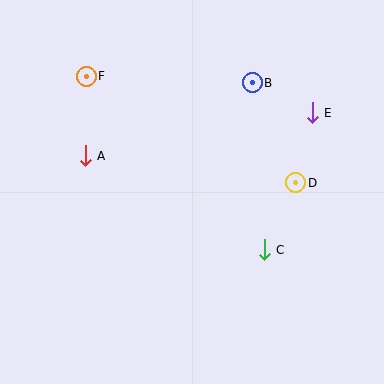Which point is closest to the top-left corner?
Point F is closest to the top-left corner.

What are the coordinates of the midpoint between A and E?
The midpoint between A and E is at (199, 134).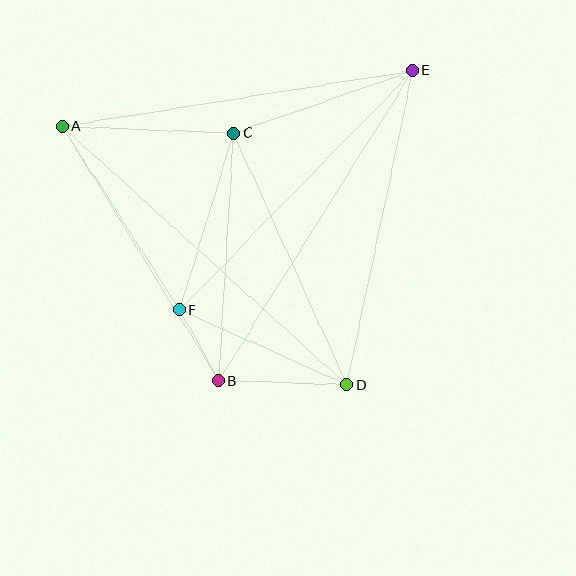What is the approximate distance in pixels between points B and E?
The distance between B and E is approximately 366 pixels.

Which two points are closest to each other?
Points B and F are closest to each other.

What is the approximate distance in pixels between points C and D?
The distance between C and D is approximately 276 pixels.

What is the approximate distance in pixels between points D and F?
The distance between D and F is approximately 183 pixels.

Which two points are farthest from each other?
Points A and D are farthest from each other.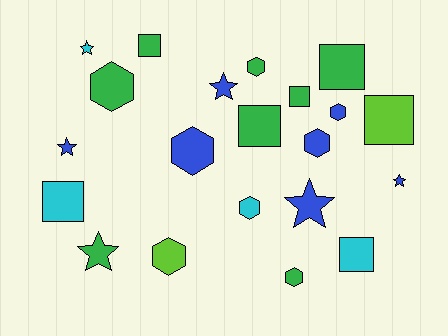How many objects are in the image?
There are 21 objects.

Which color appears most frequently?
Green, with 8 objects.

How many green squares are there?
There are 4 green squares.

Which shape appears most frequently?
Hexagon, with 8 objects.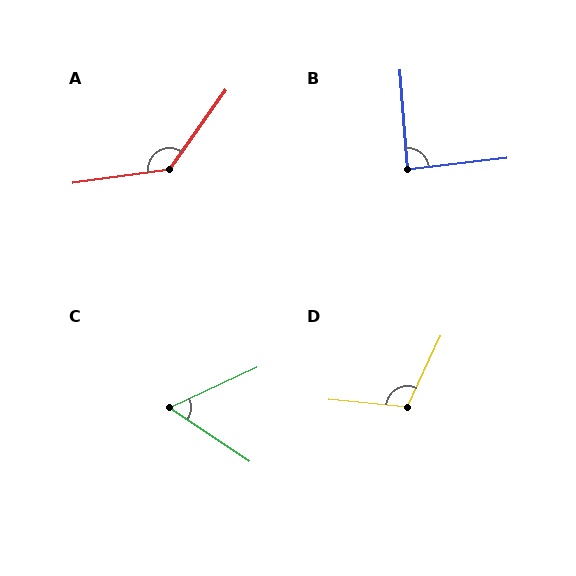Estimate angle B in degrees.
Approximately 88 degrees.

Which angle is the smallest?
C, at approximately 59 degrees.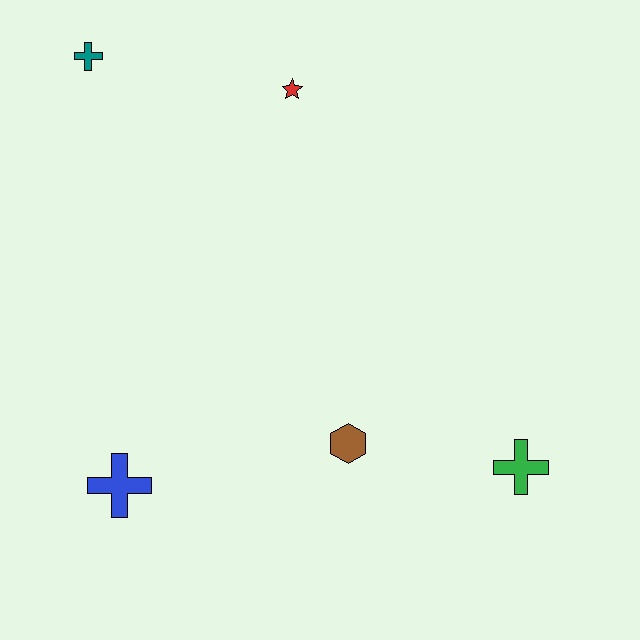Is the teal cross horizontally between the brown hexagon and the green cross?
No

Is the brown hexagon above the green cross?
Yes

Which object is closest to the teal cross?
The red star is closest to the teal cross.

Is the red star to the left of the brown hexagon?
Yes